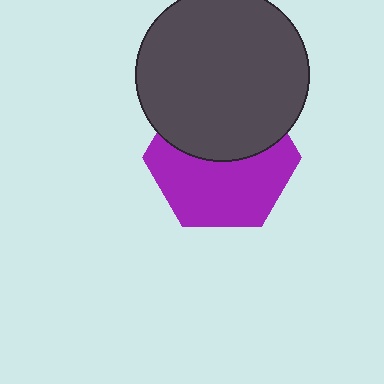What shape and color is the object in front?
The object in front is a dark gray circle.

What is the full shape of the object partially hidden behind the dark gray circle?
The partially hidden object is a purple hexagon.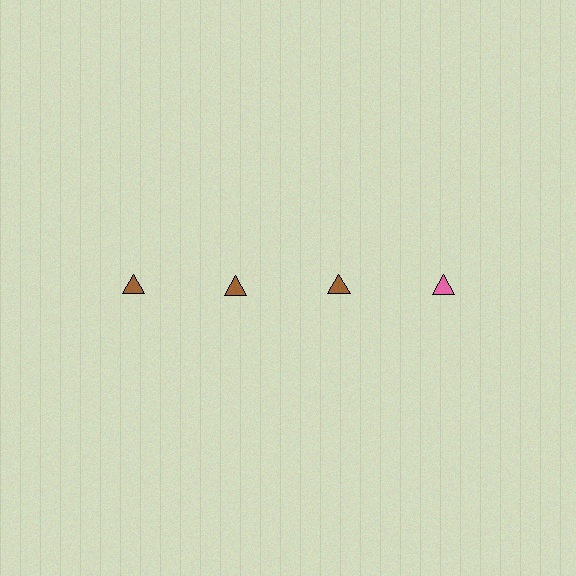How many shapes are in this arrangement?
There are 4 shapes arranged in a grid pattern.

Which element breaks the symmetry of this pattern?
The pink triangle in the top row, second from right column breaks the symmetry. All other shapes are brown triangles.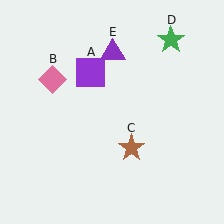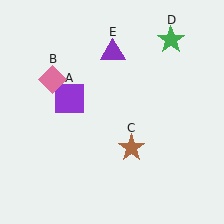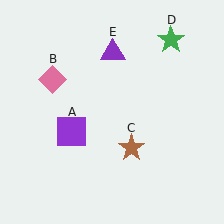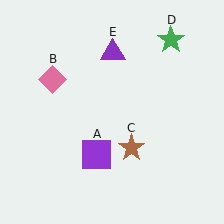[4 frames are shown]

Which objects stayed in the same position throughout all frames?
Pink diamond (object B) and brown star (object C) and green star (object D) and purple triangle (object E) remained stationary.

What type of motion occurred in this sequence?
The purple square (object A) rotated counterclockwise around the center of the scene.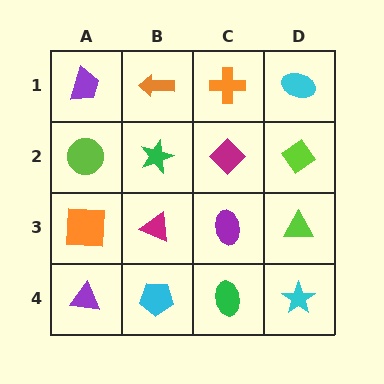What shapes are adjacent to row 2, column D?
A cyan ellipse (row 1, column D), a lime triangle (row 3, column D), a magenta diamond (row 2, column C).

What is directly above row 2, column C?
An orange cross.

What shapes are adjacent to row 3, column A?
A lime circle (row 2, column A), a purple triangle (row 4, column A), a magenta triangle (row 3, column B).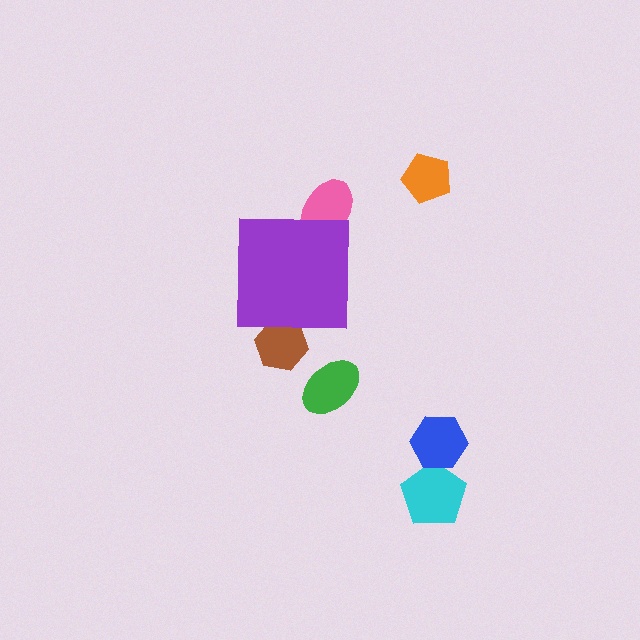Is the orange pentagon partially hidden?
No, the orange pentagon is fully visible.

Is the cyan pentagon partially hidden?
No, the cyan pentagon is fully visible.